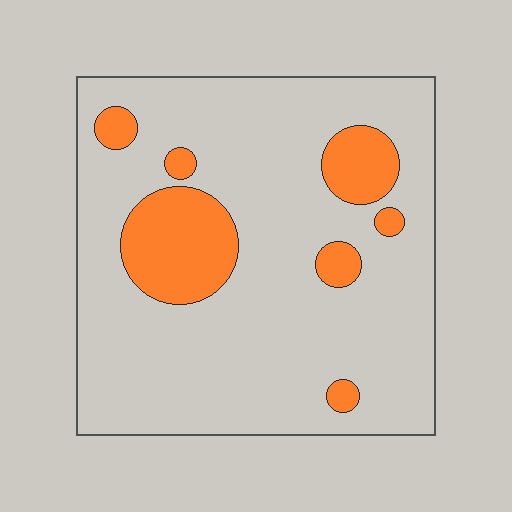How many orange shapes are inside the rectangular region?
7.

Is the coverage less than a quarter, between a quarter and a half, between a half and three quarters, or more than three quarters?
Less than a quarter.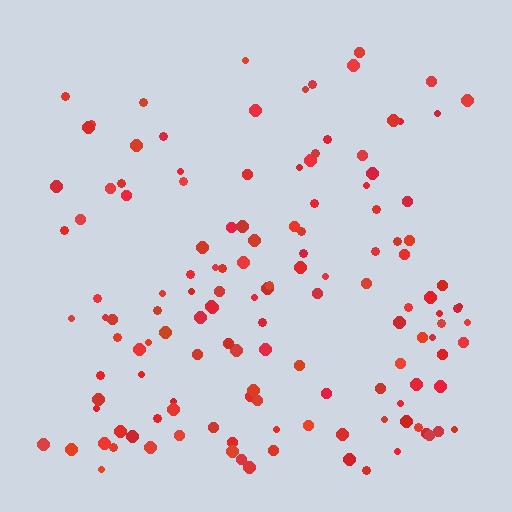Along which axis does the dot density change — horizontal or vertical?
Vertical.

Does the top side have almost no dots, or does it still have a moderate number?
Still a moderate number, just noticeably fewer than the bottom.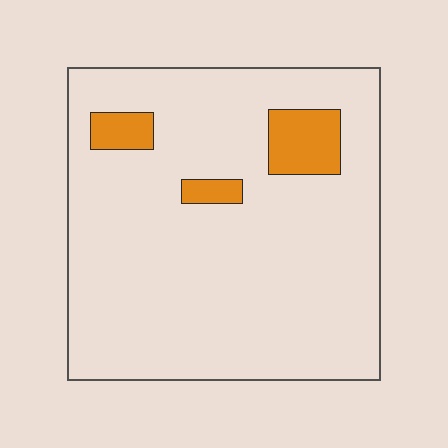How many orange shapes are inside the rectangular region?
3.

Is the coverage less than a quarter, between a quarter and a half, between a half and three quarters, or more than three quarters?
Less than a quarter.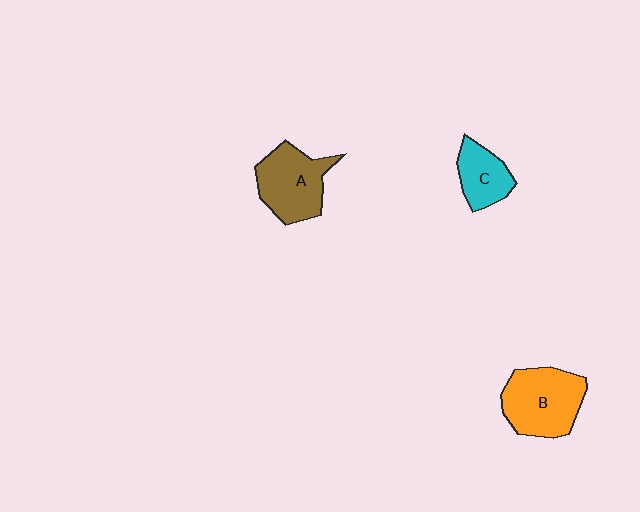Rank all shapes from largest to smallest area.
From largest to smallest: B (orange), A (brown), C (cyan).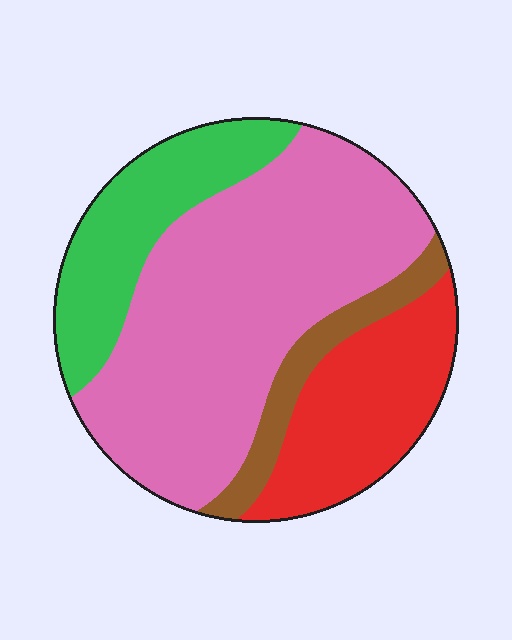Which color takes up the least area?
Brown, at roughly 10%.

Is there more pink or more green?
Pink.